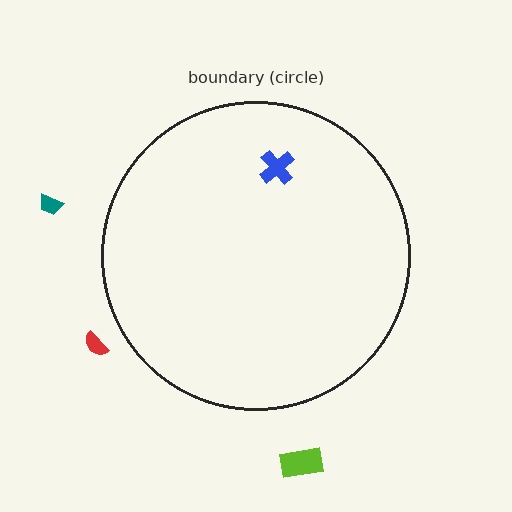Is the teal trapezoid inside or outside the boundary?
Outside.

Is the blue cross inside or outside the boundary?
Inside.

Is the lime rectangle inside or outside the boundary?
Outside.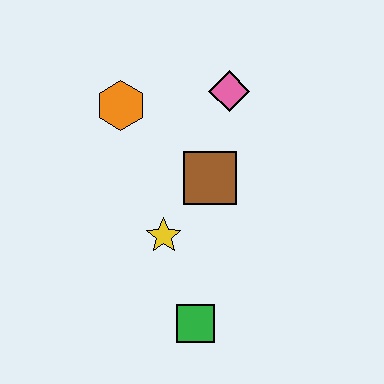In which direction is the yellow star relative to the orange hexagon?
The yellow star is below the orange hexagon.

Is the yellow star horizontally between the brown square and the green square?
No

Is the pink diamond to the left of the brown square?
No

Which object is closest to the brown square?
The yellow star is closest to the brown square.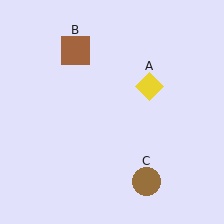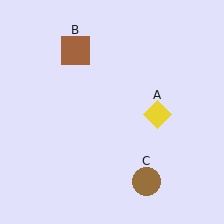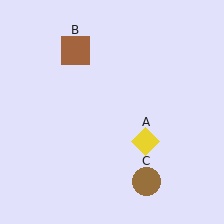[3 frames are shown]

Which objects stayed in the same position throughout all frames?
Brown square (object B) and brown circle (object C) remained stationary.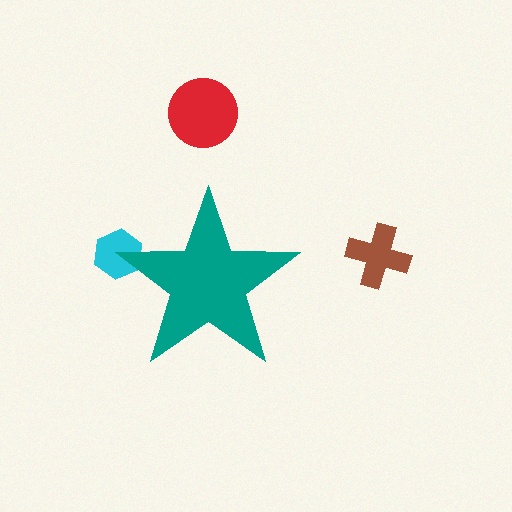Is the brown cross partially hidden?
No, the brown cross is fully visible.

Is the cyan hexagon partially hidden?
Yes, the cyan hexagon is partially hidden behind the teal star.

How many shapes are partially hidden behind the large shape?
1 shape is partially hidden.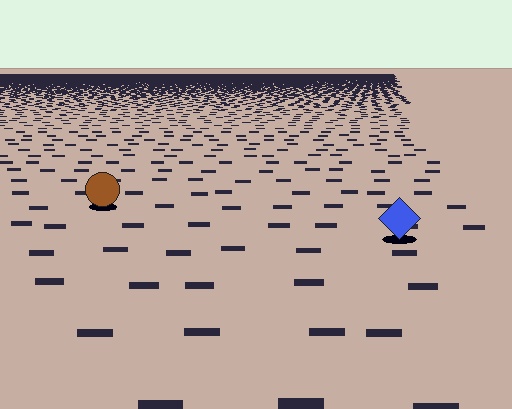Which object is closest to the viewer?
The blue diamond is closest. The texture marks near it are larger and more spread out.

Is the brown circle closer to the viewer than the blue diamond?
No. The blue diamond is closer — you can tell from the texture gradient: the ground texture is coarser near it.